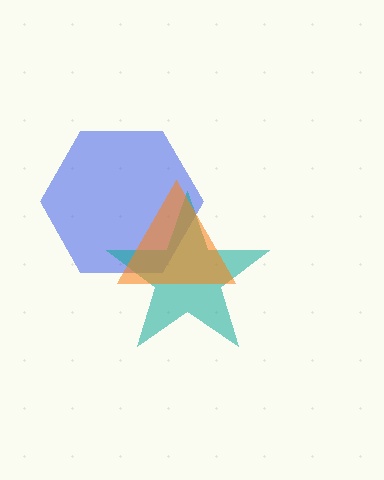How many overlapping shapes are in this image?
There are 3 overlapping shapes in the image.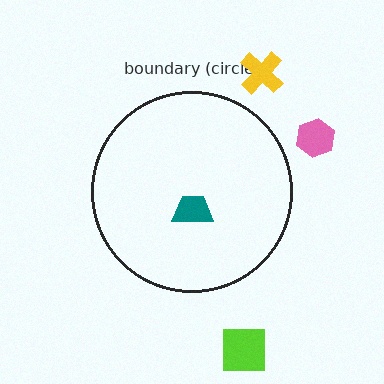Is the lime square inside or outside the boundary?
Outside.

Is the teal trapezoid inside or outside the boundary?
Inside.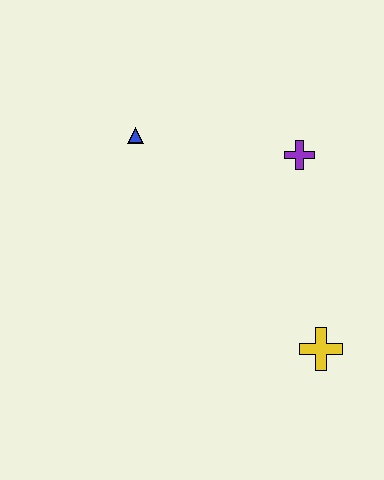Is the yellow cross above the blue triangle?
No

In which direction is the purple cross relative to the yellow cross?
The purple cross is above the yellow cross.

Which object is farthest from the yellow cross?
The blue triangle is farthest from the yellow cross.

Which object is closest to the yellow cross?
The purple cross is closest to the yellow cross.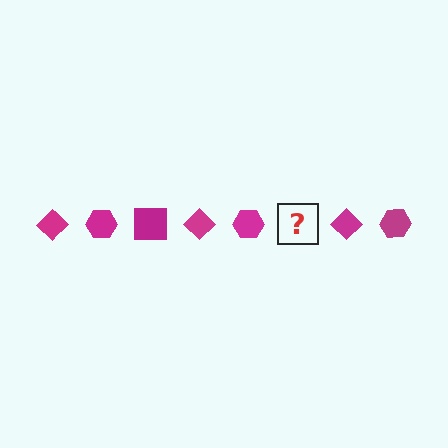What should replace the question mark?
The question mark should be replaced with a magenta square.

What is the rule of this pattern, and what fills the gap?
The rule is that the pattern cycles through diamond, hexagon, square shapes in magenta. The gap should be filled with a magenta square.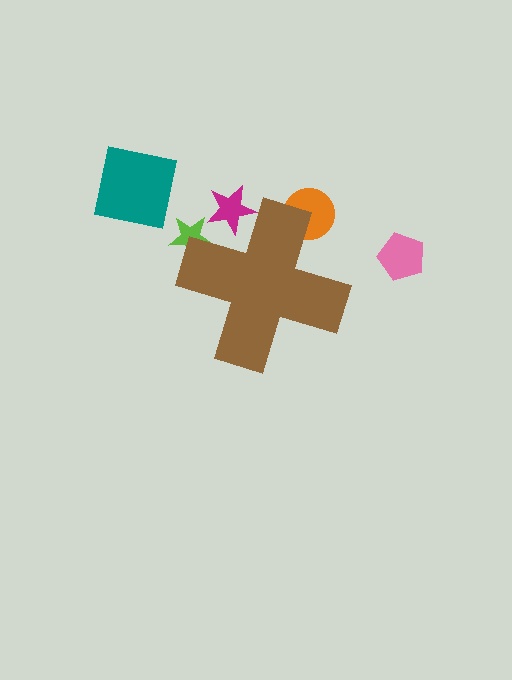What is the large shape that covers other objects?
A brown cross.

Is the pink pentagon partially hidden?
No, the pink pentagon is fully visible.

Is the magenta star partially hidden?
Yes, the magenta star is partially hidden behind the brown cross.